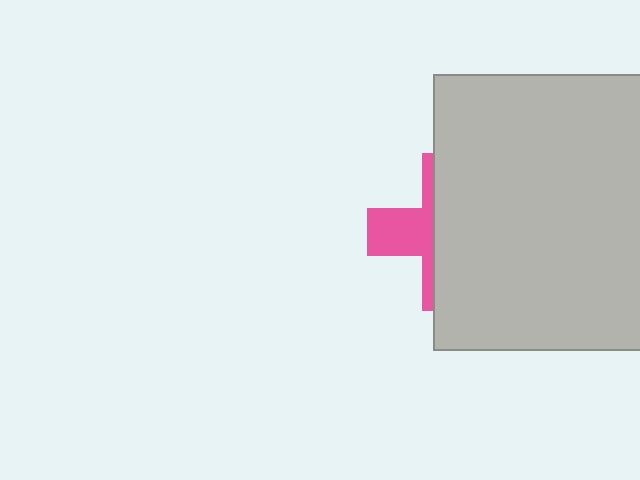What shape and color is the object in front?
The object in front is a light gray square.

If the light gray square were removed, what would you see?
You would see the complete pink cross.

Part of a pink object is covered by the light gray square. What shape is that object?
It is a cross.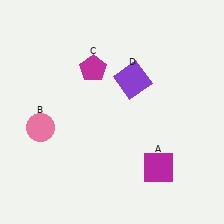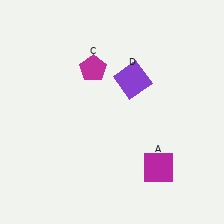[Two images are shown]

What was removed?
The pink circle (B) was removed in Image 2.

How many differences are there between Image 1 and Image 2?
There is 1 difference between the two images.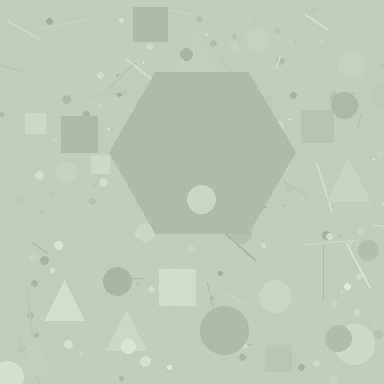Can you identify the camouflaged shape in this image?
The camouflaged shape is a hexagon.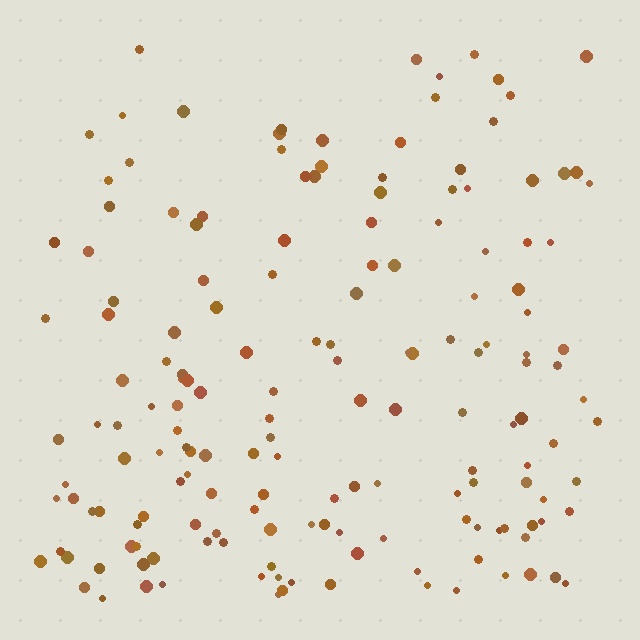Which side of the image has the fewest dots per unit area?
The top.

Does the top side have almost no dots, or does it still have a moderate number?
Still a moderate number, just noticeably fewer than the bottom.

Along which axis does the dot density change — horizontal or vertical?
Vertical.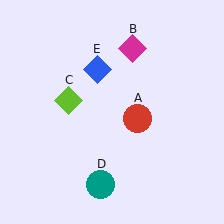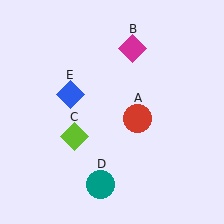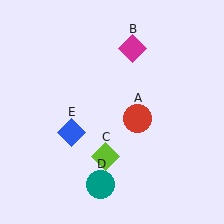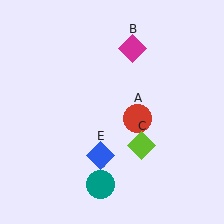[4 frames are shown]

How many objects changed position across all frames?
2 objects changed position: lime diamond (object C), blue diamond (object E).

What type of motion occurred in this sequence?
The lime diamond (object C), blue diamond (object E) rotated counterclockwise around the center of the scene.